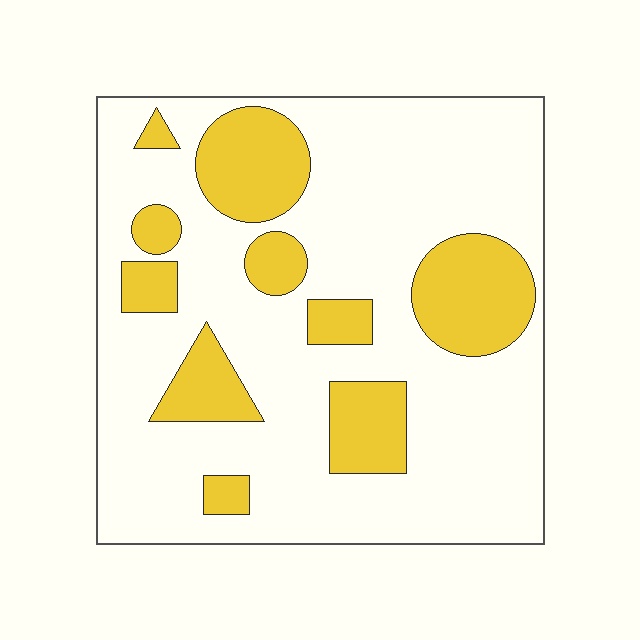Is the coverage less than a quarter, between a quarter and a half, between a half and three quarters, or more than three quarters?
Less than a quarter.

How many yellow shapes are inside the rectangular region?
10.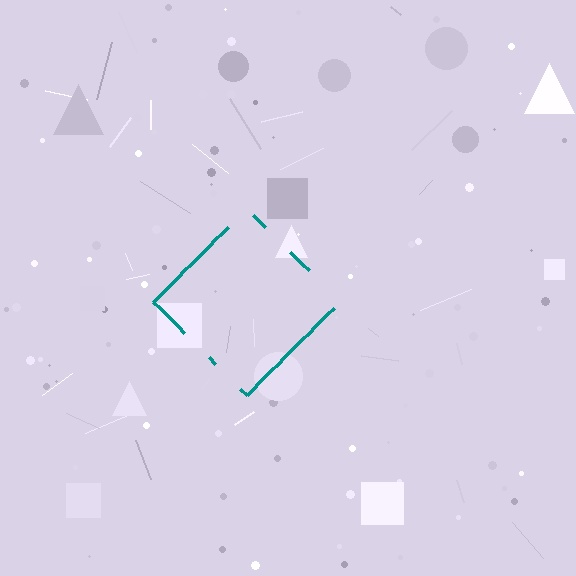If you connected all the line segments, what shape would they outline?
They would outline a diamond.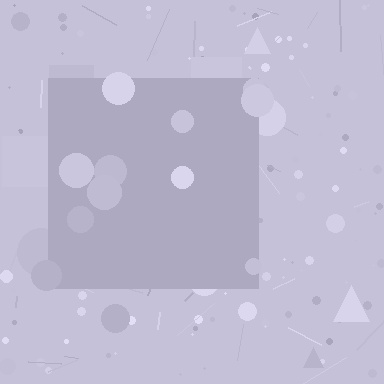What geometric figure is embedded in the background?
A square is embedded in the background.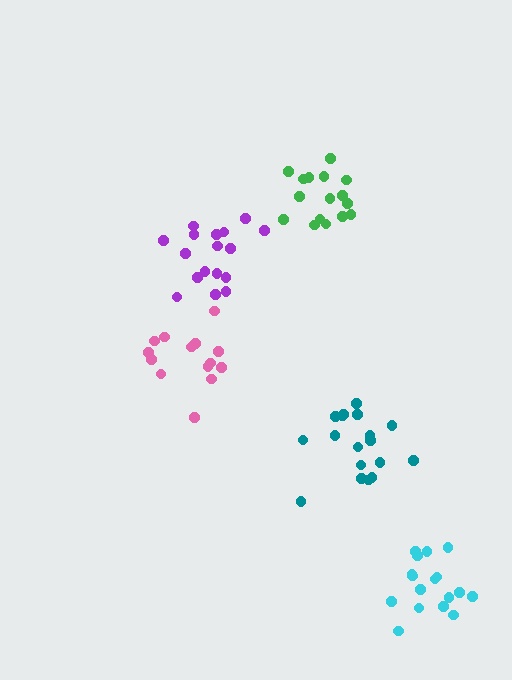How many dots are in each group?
Group 1: 16 dots, Group 2: 18 dots, Group 3: 14 dots, Group 4: 17 dots, Group 5: 17 dots (82 total).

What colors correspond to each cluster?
The clusters are colored: green, teal, pink, cyan, purple.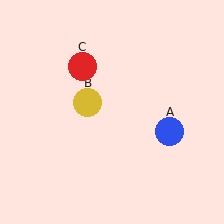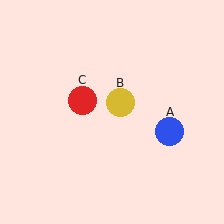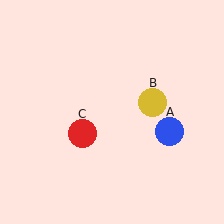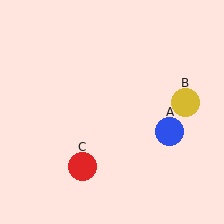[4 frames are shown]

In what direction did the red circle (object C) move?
The red circle (object C) moved down.